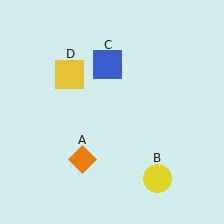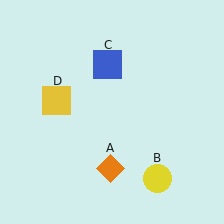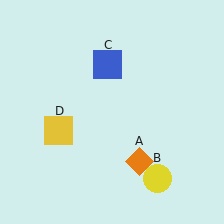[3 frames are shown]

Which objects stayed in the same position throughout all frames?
Yellow circle (object B) and blue square (object C) remained stationary.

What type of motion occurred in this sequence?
The orange diamond (object A), yellow square (object D) rotated counterclockwise around the center of the scene.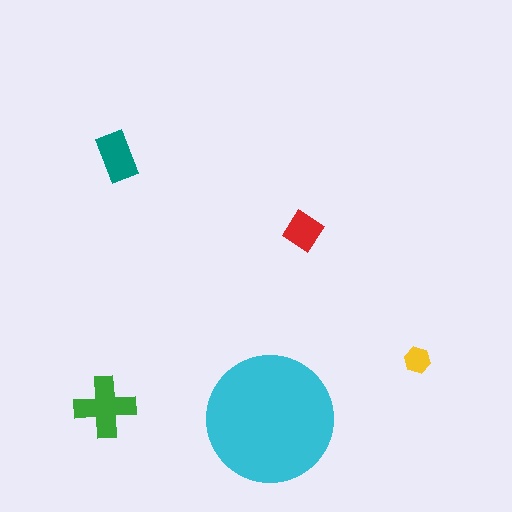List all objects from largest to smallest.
The cyan circle, the green cross, the teal rectangle, the red diamond, the yellow hexagon.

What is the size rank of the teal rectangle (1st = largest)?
3rd.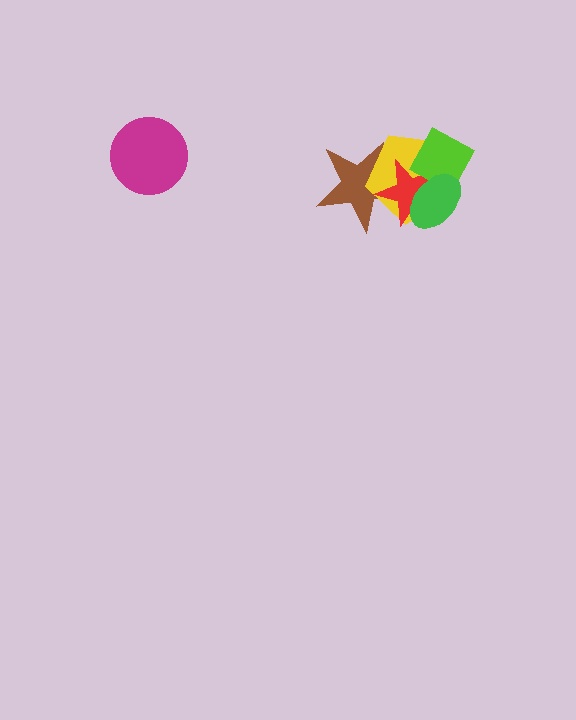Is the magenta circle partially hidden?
No, no other shape covers it.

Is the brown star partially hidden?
Yes, it is partially covered by another shape.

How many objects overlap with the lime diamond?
3 objects overlap with the lime diamond.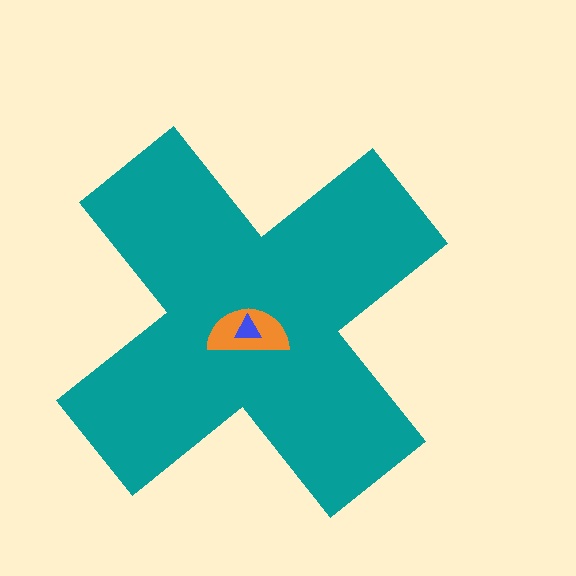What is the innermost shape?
The blue triangle.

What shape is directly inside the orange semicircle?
The blue triangle.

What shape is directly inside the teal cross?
The orange semicircle.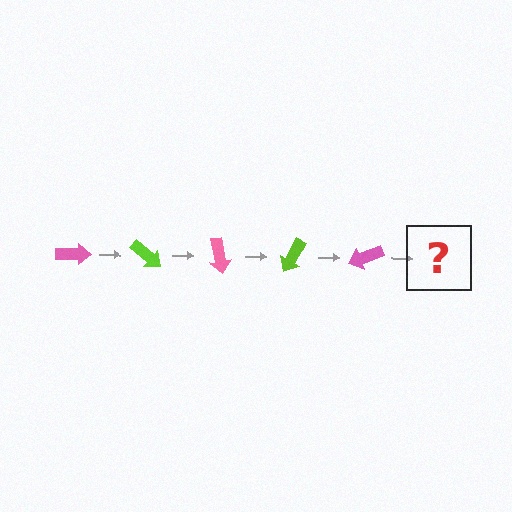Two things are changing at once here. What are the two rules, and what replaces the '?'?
The two rules are that it rotates 40 degrees each step and the color cycles through pink and lime. The '?' should be a lime arrow, rotated 200 degrees from the start.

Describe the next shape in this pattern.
It should be a lime arrow, rotated 200 degrees from the start.